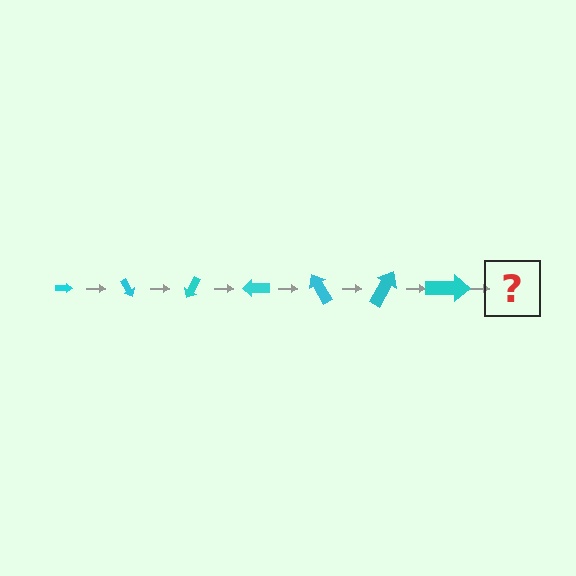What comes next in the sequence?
The next element should be an arrow, larger than the previous one and rotated 420 degrees from the start.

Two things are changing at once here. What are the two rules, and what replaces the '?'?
The two rules are that the arrow grows larger each step and it rotates 60 degrees each step. The '?' should be an arrow, larger than the previous one and rotated 420 degrees from the start.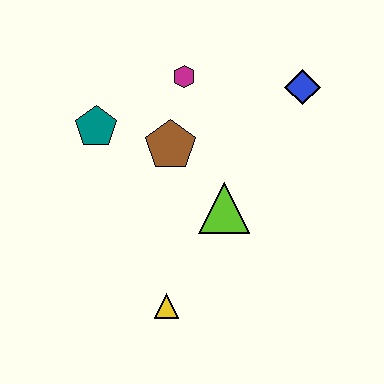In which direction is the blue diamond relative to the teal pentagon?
The blue diamond is to the right of the teal pentagon.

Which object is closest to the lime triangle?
The brown pentagon is closest to the lime triangle.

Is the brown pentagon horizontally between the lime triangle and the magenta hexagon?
No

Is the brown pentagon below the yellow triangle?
No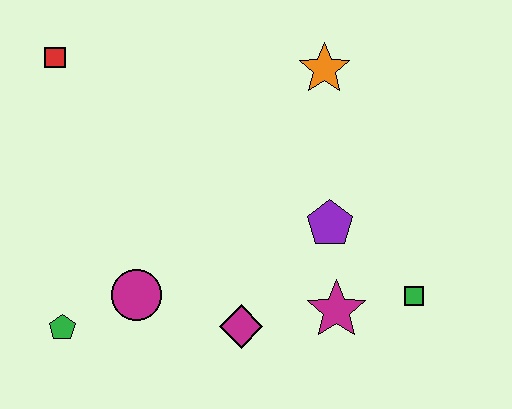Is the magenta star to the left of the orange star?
No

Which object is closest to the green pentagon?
The magenta circle is closest to the green pentagon.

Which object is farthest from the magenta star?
The red square is farthest from the magenta star.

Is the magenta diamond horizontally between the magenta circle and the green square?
Yes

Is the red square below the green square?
No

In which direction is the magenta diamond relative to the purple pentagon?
The magenta diamond is below the purple pentagon.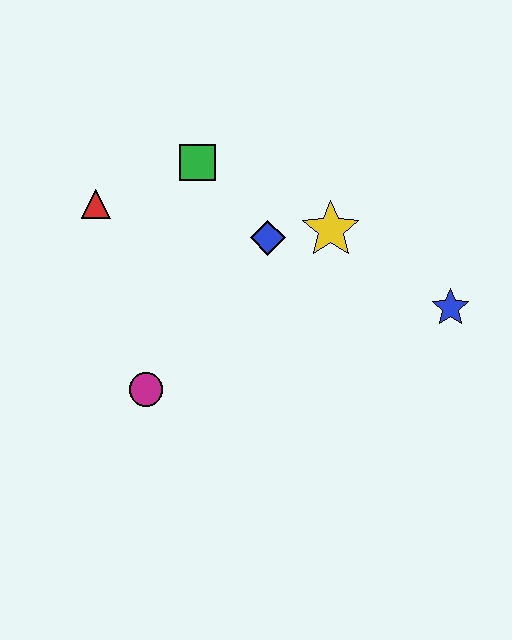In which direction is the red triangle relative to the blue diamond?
The red triangle is to the left of the blue diamond.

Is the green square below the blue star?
No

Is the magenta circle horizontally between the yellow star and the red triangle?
Yes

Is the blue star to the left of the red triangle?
No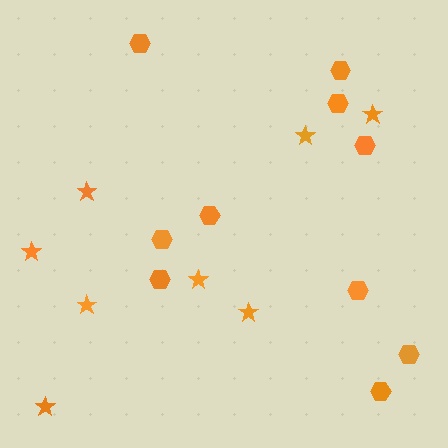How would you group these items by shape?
There are 2 groups: one group of hexagons (10) and one group of stars (8).